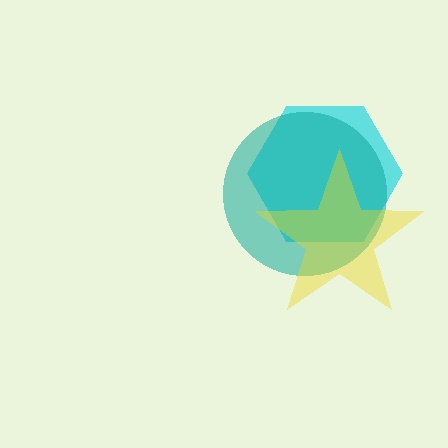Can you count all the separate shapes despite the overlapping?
Yes, there are 3 separate shapes.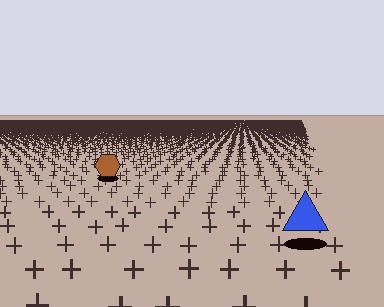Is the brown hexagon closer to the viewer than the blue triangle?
No. The blue triangle is closer — you can tell from the texture gradient: the ground texture is coarser near it.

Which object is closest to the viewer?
The blue triangle is closest. The texture marks near it are larger and more spread out.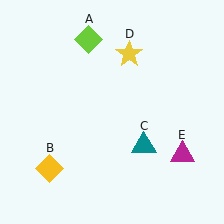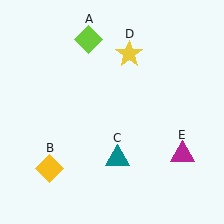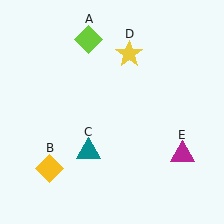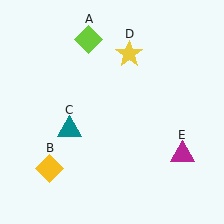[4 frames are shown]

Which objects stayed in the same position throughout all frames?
Lime diamond (object A) and yellow diamond (object B) and yellow star (object D) and magenta triangle (object E) remained stationary.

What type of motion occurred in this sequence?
The teal triangle (object C) rotated clockwise around the center of the scene.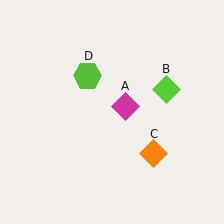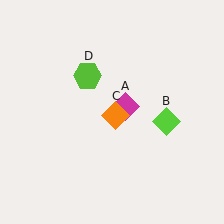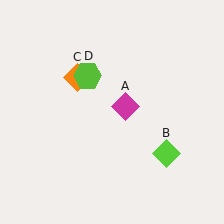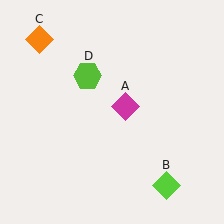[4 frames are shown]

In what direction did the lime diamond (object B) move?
The lime diamond (object B) moved down.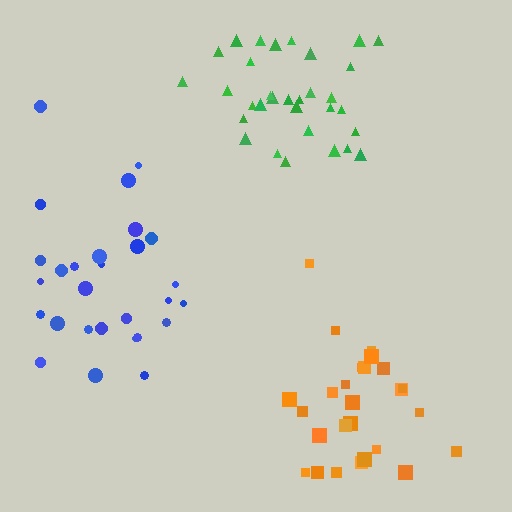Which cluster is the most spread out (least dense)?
Blue.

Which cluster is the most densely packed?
Green.